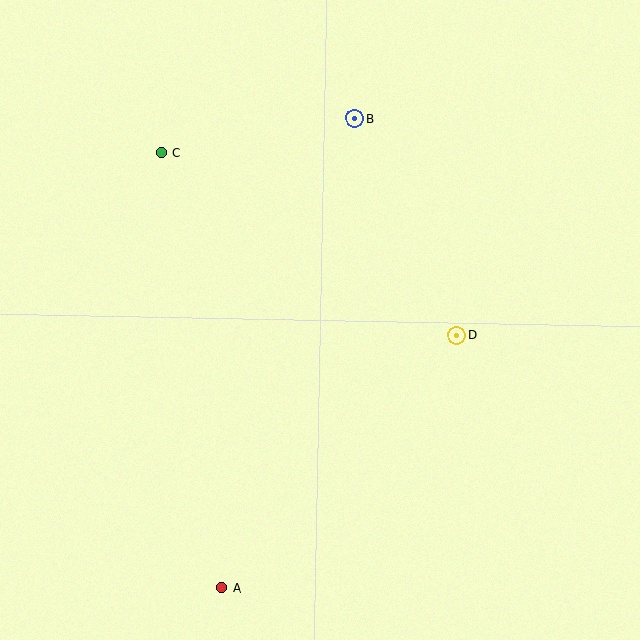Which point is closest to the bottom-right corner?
Point D is closest to the bottom-right corner.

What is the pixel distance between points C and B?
The distance between C and B is 196 pixels.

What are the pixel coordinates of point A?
Point A is at (221, 588).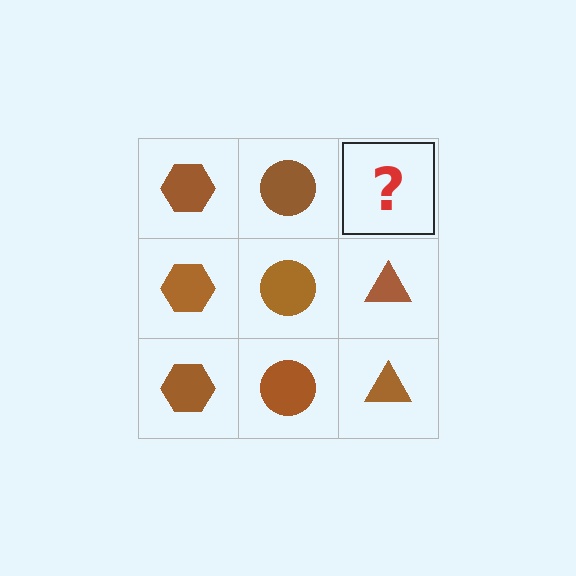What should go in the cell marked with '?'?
The missing cell should contain a brown triangle.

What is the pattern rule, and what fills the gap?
The rule is that each column has a consistent shape. The gap should be filled with a brown triangle.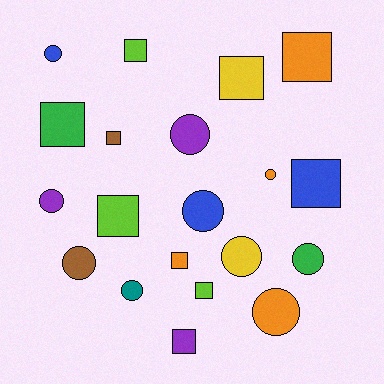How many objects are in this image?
There are 20 objects.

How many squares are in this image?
There are 10 squares.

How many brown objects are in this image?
There are 2 brown objects.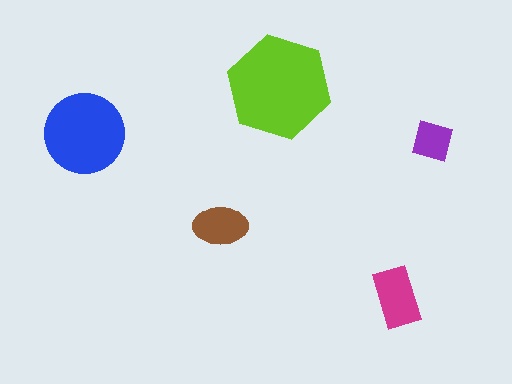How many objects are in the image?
There are 5 objects in the image.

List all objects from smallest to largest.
The purple square, the brown ellipse, the magenta rectangle, the blue circle, the lime hexagon.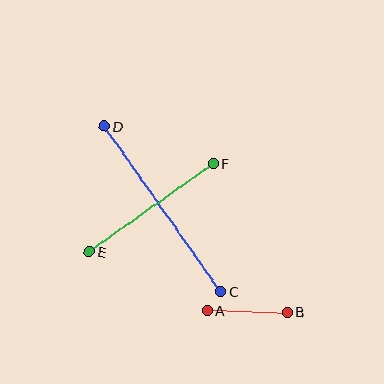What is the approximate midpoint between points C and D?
The midpoint is at approximately (162, 209) pixels.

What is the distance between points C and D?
The distance is approximately 203 pixels.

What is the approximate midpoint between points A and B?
The midpoint is at approximately (247, 311) pixels.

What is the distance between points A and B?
The distance is approximately 80 pixels.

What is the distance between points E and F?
The distance is approximately 152 pixels.